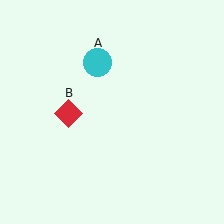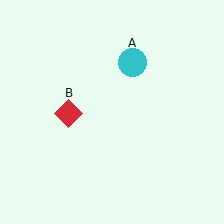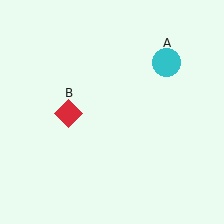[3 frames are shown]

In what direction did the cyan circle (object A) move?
The cyan circle (object A) moved right.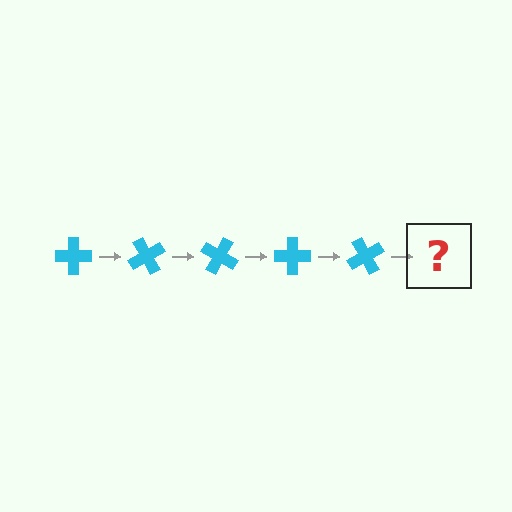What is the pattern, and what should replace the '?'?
The pattern is that the cross rotates 60 degrees each step. The '?' should be a cyan cross rotated 300 degrees.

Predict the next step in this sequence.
The next step is a cyan cross rotated 300 degrees.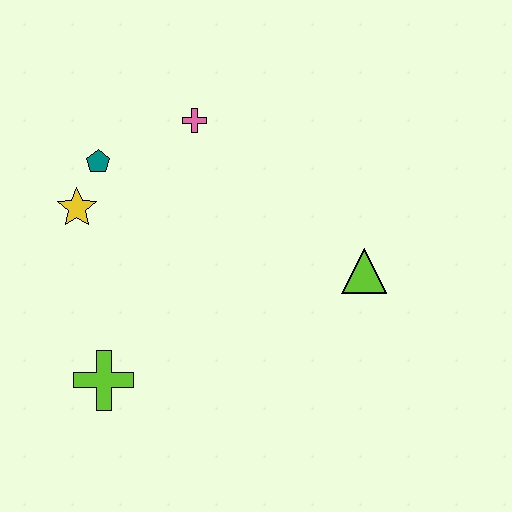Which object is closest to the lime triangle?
The pink cross is closest to the lime triangle.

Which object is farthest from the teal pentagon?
The lime triangle is farthest from the teal pentagon.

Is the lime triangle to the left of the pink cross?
No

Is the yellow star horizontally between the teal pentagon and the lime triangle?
No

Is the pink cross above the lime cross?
Yes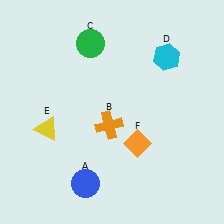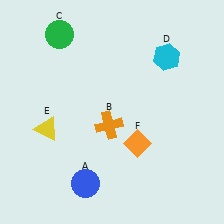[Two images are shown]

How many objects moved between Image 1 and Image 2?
1 object moved between the two images.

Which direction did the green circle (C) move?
The green circle (C) moved left.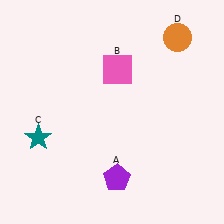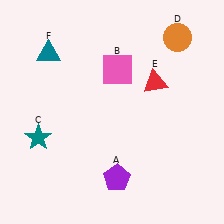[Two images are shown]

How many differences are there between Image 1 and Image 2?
There are 2 differences between the two images.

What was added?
A red triangle (E), a teal triangle (F) were added in Image 2.